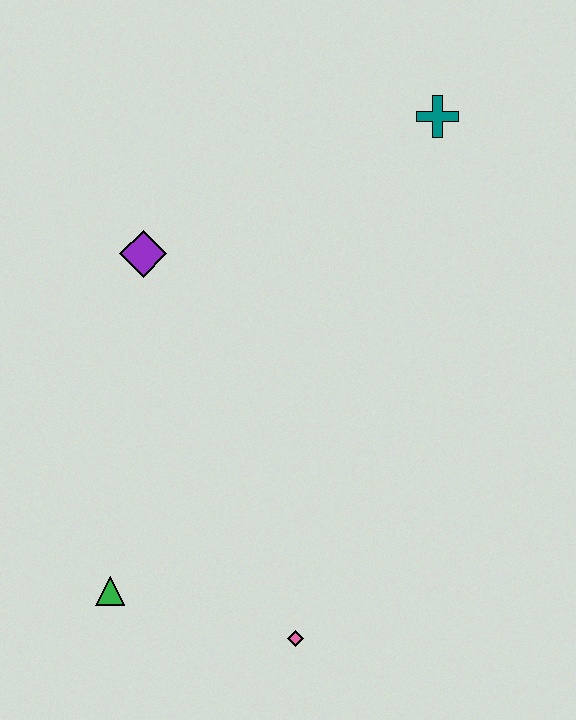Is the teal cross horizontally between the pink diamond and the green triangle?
No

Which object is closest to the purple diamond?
The teal cross is closest to the purple diamond.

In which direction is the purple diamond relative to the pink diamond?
The purple diamond is above the pink diamond.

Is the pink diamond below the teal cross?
Yes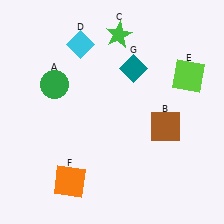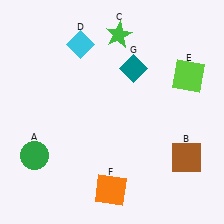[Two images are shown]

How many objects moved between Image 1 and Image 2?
3 objects moved between the two images.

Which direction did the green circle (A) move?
The green circle (A) moved down.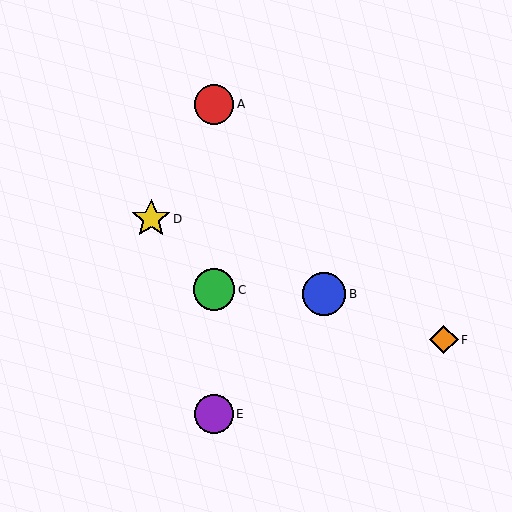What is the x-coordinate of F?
Object F is at x≈444.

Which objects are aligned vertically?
Objects A, C, E are aligned vertically.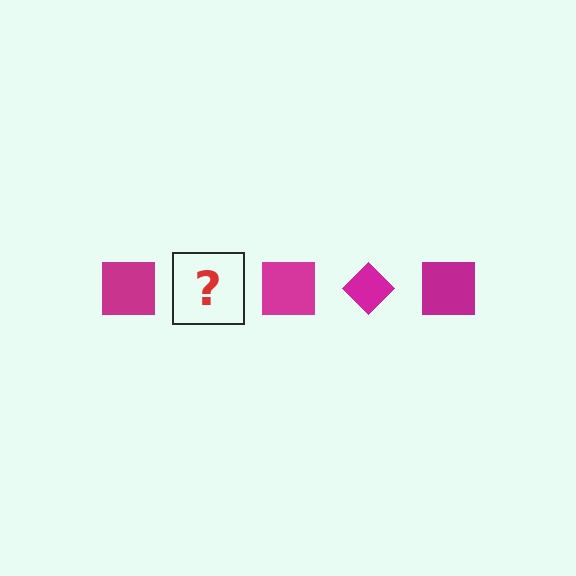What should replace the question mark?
The question mark should be replaced with a magenta diamond.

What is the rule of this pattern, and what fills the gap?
The rule is that the pattern cycles through square, diamond shapes in magenta. The gap should be filled with a magenta diamond.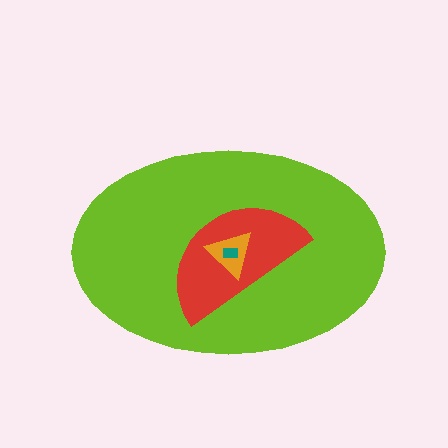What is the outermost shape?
The lime ellipse.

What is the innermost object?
The teal rectangle.